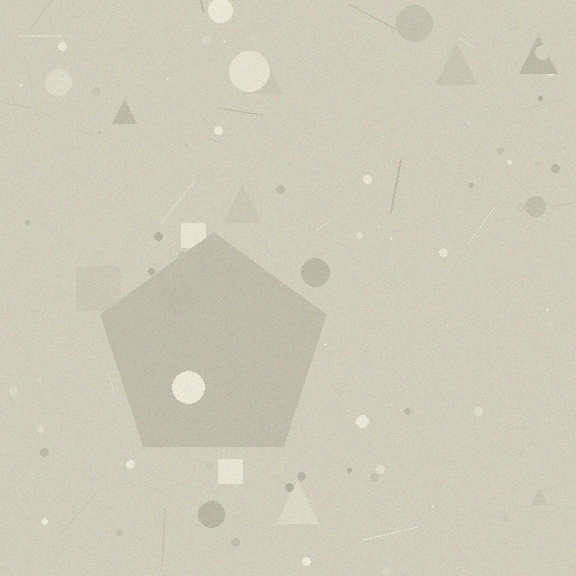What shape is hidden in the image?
A pentagon is hidden in the image.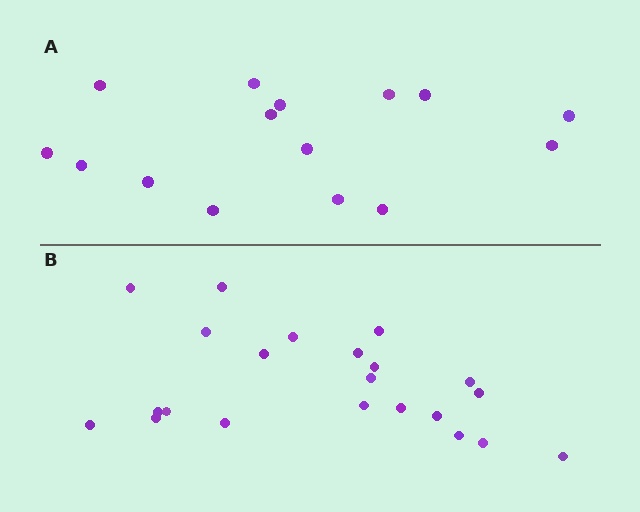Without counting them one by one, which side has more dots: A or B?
Region B (the bottom region) has more dots.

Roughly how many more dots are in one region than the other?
Region B has roughly 8 or so more dots than region A.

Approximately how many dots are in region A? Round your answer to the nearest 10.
About 20 dots. (The exact count is 15, which rounds to 20.)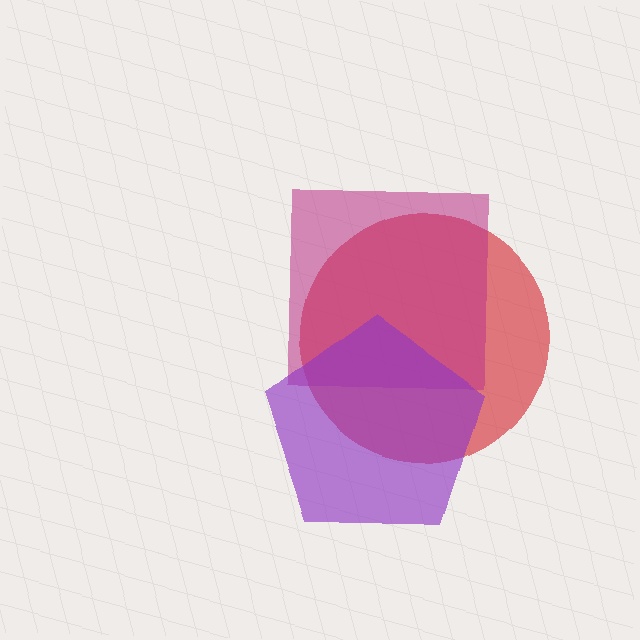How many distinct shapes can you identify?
There are 3 distinct shapes: a red circle, a magenta square, a purple pentagon.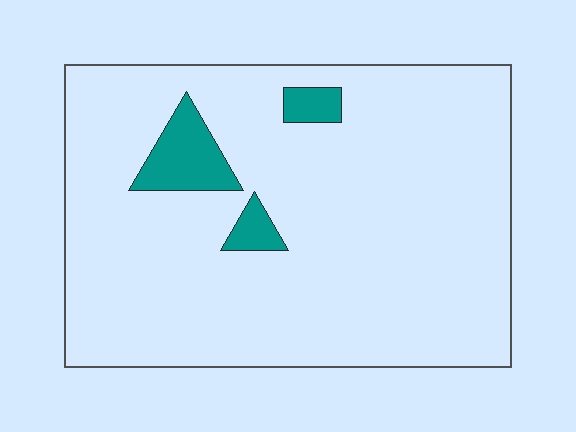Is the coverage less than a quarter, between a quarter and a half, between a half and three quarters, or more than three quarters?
Less than a quarter.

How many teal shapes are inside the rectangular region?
3.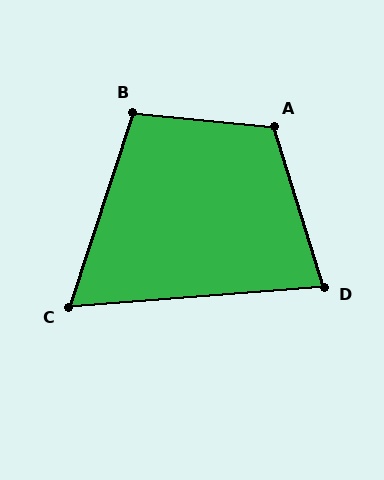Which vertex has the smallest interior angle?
C, at approximately 67 degrees.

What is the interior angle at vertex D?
Approximately 77 degrees (acute).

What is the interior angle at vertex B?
Approximately 103 degrees (obtuse).